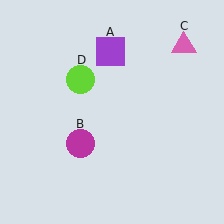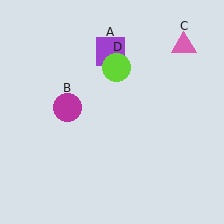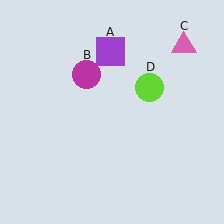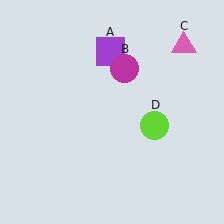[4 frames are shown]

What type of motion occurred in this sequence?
The magenta circle (object B), lime circle (object D) rotated clockwise around the center of the scene.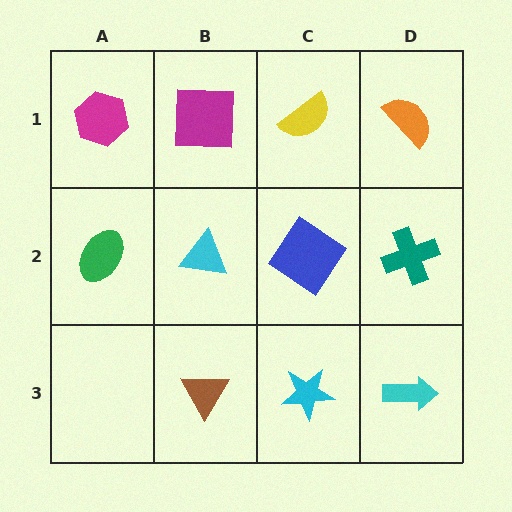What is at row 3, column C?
A cyan star.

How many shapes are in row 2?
4 shapes.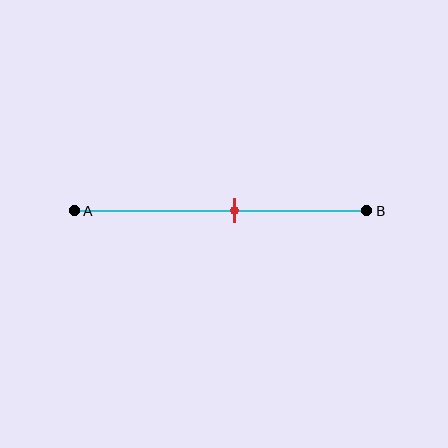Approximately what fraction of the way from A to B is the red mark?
The red mark is approximately 55% of the way from A to B.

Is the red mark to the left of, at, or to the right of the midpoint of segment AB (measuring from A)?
The red mark is to the right of the midpoint of segment AB.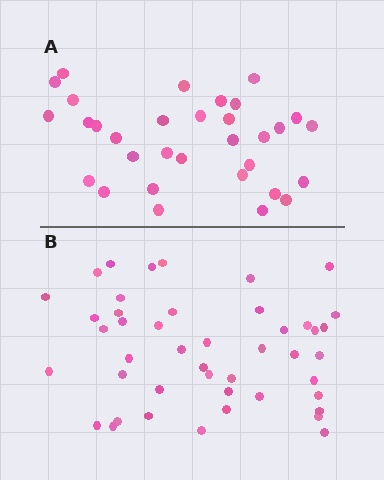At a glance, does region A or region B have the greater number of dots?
Region B (the bottom region) has more dots.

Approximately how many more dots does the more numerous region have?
Region B has approximately 15 more dots than region A.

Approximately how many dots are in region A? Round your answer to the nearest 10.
About 30 dots. (The exact count is 32, which rounds to 30.)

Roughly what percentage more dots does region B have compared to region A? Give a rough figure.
About 40% more.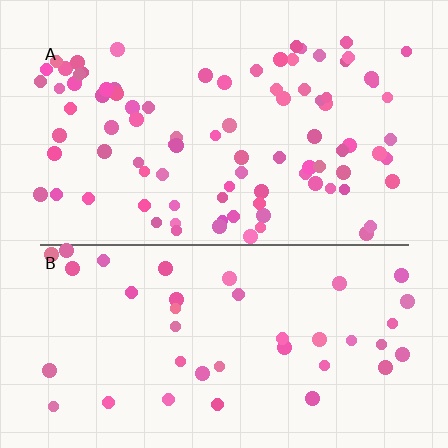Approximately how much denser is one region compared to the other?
Approximately 2.2× — region A over region B.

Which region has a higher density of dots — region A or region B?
A (the top).